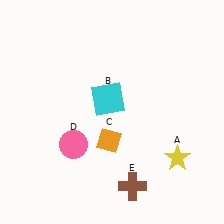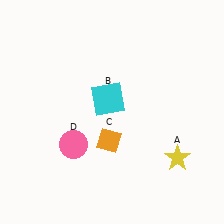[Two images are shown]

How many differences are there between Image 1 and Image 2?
There is 1 difference between the two images.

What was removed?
The brown cross (E) was removed in Image 2.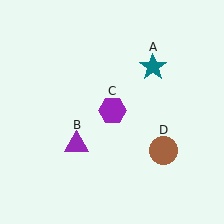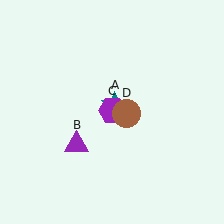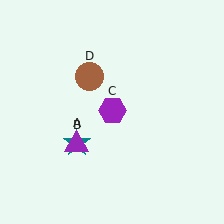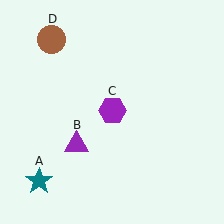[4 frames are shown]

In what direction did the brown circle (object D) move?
The brown circle (object D) moved up and to the left.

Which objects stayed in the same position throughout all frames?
Purple triangle (object B) and purple hexagon (object C) remained stationary.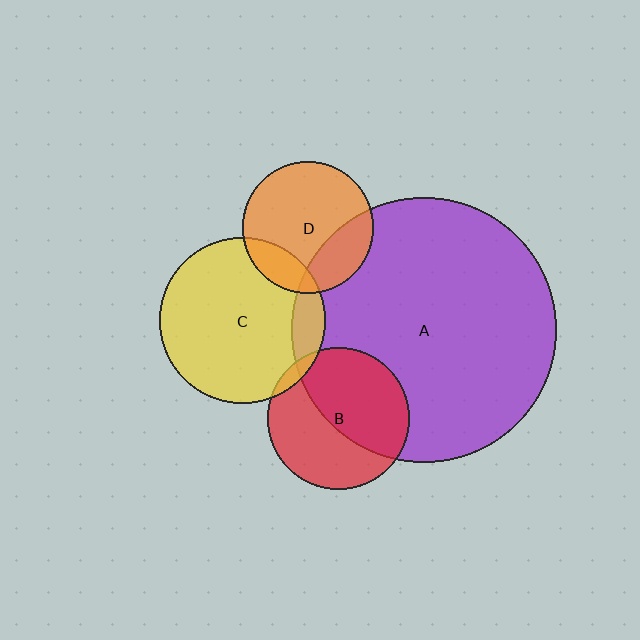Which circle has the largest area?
Circle A (purple).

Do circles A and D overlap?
Yes.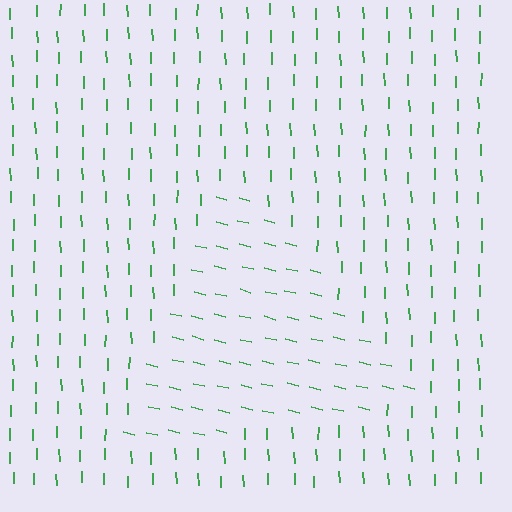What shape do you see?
I see a triangle.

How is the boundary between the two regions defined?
The boundary is defined purely by a change in line orientation (approximately 75 degrees difference). All lines are the same color and thickness.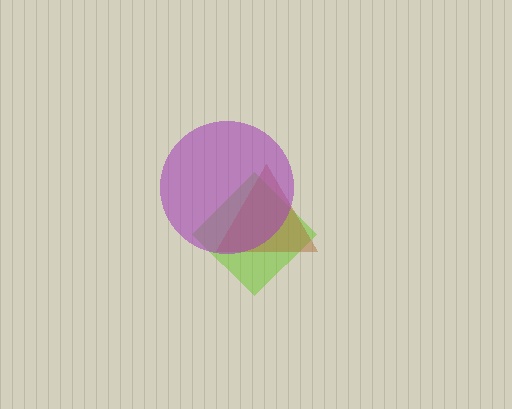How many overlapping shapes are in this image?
There are 3 overlapping shapes in the image.